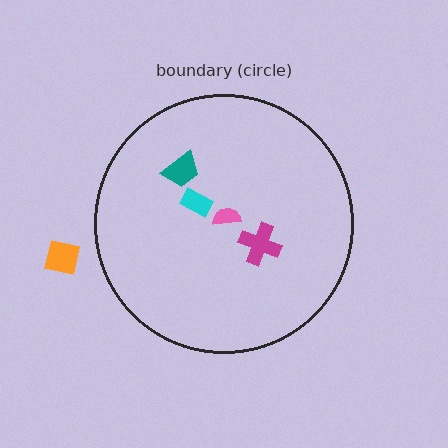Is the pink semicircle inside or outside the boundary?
Inside.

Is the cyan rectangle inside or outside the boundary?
Inside.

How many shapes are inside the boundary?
4 inside, 1 outside.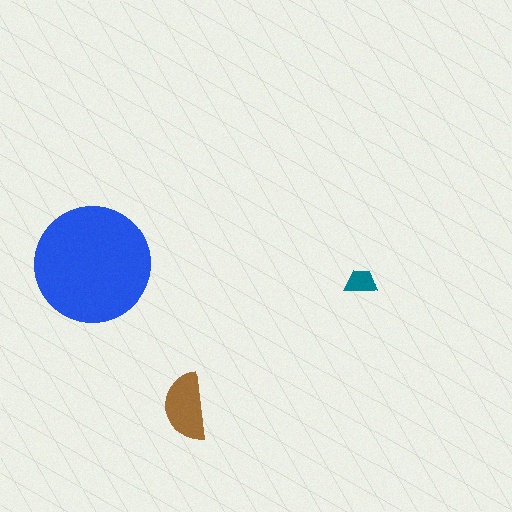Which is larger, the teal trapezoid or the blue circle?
The blue circle.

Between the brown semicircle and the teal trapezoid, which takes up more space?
The brown semicircle.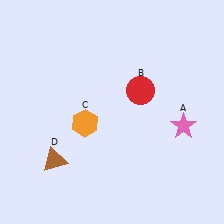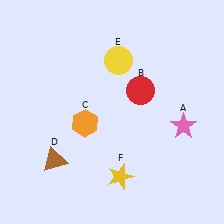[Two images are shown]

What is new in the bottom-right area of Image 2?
A yellow star (F) was added in the bottom-right area of Image 2.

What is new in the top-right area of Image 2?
A yellow circle (E) was added in the top-right area of Image 2.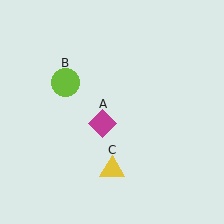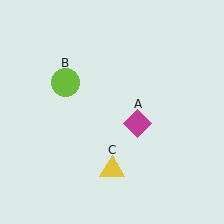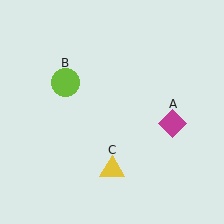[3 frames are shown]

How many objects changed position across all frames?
1 object changed position: magenta diamond (object A).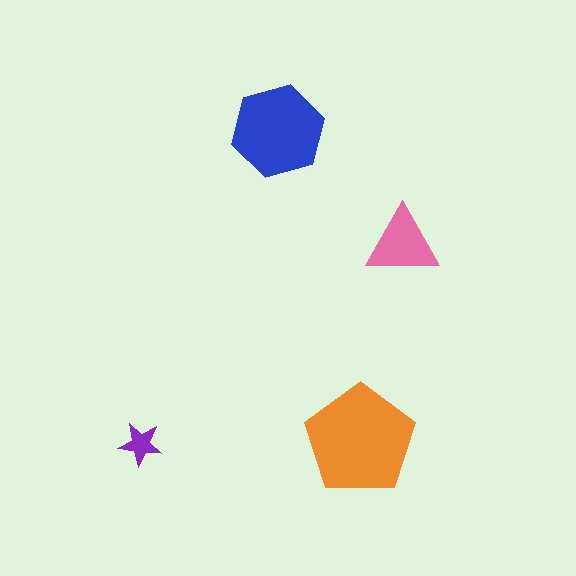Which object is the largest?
The orange pentagon.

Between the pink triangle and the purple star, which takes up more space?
The pink triangle.